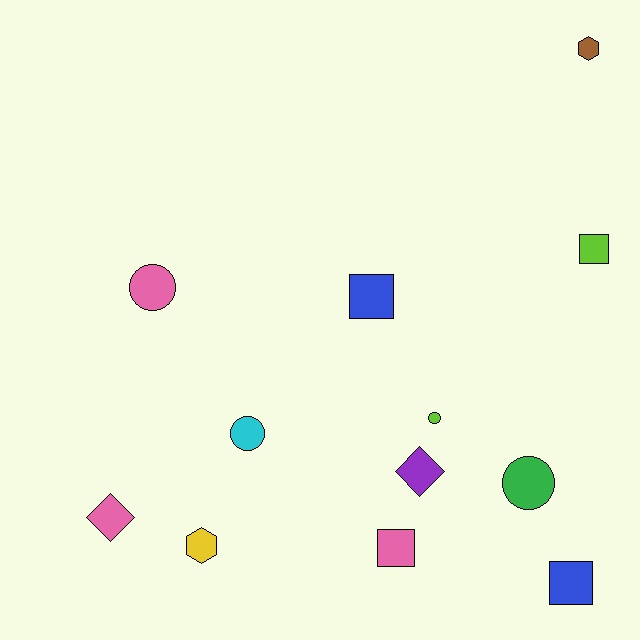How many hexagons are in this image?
There are 2 hexagons.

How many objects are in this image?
There are 12 objects.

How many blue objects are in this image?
There are 2 blue objects.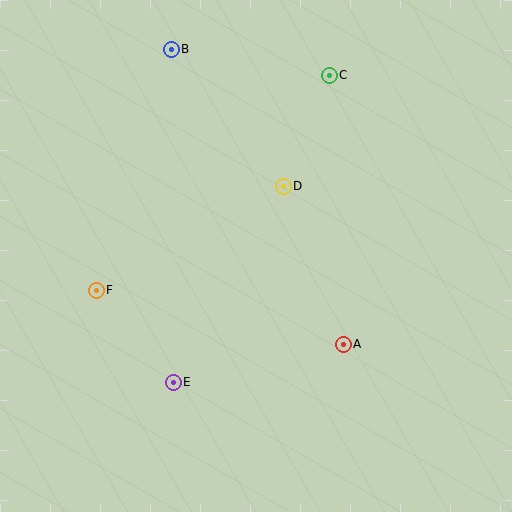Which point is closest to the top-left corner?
Point B is closest to the top-left corner.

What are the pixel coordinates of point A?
Point A is at (343, 344).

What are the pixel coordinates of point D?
Point D is at (283, 186).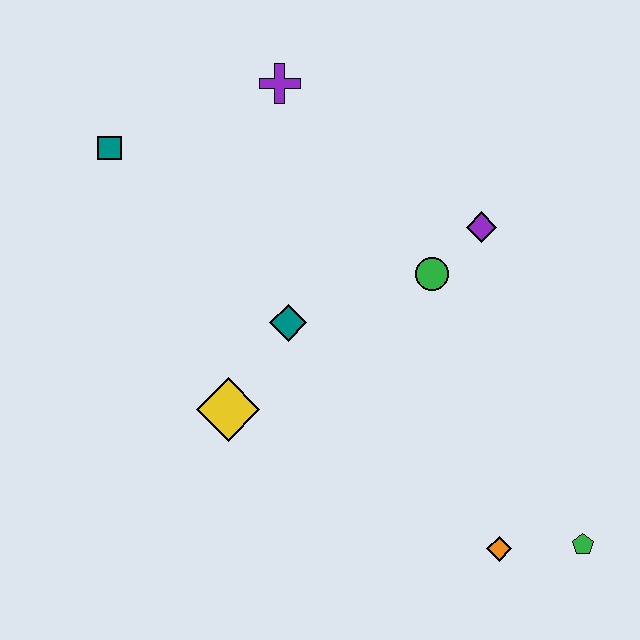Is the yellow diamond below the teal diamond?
Yes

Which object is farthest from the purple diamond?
The teal square is farthest from the purple diamond.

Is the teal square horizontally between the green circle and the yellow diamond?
No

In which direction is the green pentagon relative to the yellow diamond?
The green pentagon is to the right of the yellow diamond.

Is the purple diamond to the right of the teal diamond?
Yes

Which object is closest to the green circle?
The purple diamond is closest to the green circle.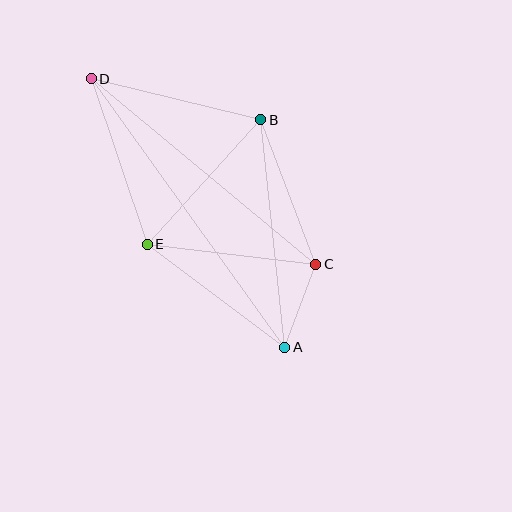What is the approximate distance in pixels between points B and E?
The distance between B and E is approximately 168 pixels.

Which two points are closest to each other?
Points A and C are closest to each other.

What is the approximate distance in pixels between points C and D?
The distance between C and D is approximately 291 pixels.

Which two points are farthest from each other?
Points A and D are farthest from each other.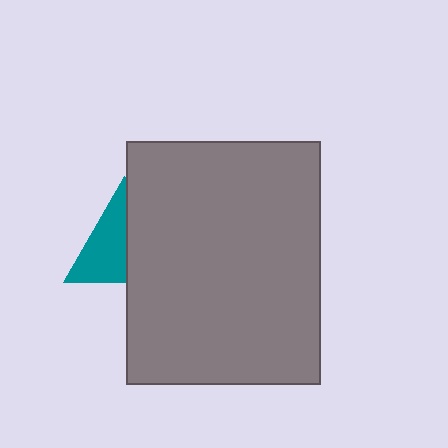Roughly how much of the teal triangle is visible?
About half of it is visible (roughly 51%).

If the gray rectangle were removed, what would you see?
You would see the complete teal triangle.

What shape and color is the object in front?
The object in front is a gray rectangle.